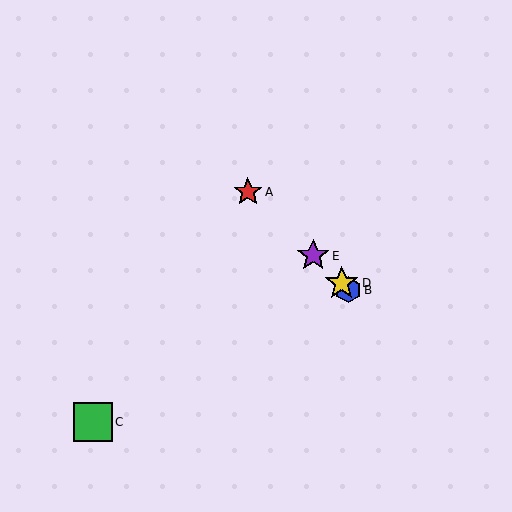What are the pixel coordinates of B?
Object B is at (348, 290).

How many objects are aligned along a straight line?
4 objects (A, B, D, E) are aligned along a straight line.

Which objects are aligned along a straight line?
Objects A, B, D, E are aligned along a straight line.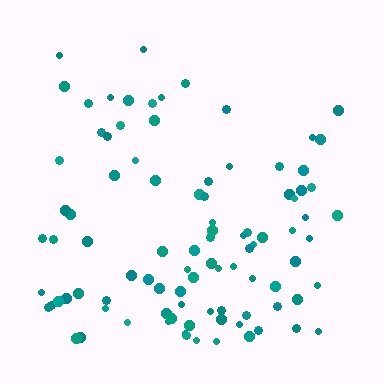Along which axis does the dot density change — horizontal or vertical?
Vertical.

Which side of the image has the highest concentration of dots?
The bottom.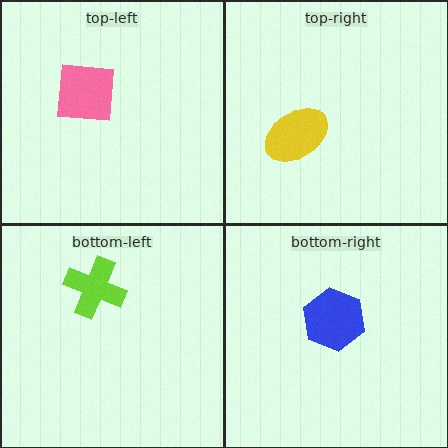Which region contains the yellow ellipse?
The top-right region.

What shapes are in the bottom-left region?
The lime cross.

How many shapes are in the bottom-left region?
1.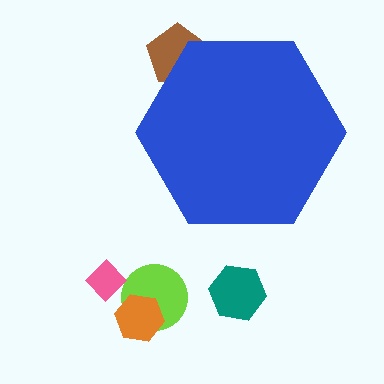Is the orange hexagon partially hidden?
No, the orange hexagon is fully visible.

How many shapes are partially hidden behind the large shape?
1 shape is partially hidden.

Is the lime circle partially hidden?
No, the lime circle is fully visible.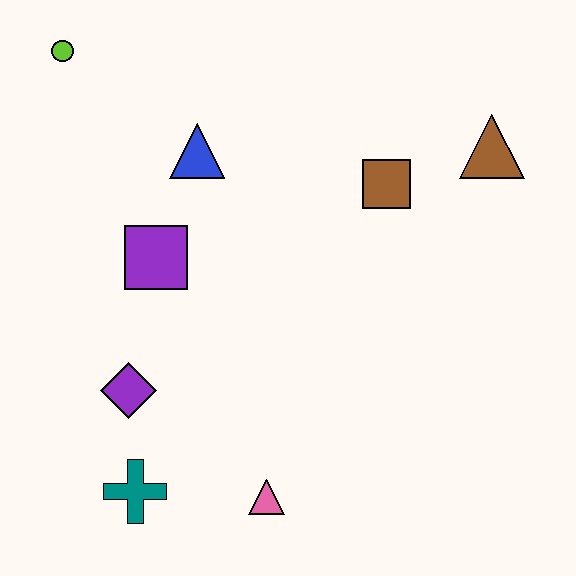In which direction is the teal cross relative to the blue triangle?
The teal cross is below the blue triangle.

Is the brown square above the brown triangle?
No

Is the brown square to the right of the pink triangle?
Yes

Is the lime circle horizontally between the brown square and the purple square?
No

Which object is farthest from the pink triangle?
The lime circle is farthest from the pink triangle.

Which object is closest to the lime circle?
The blue triangle is closest to the lime circle.